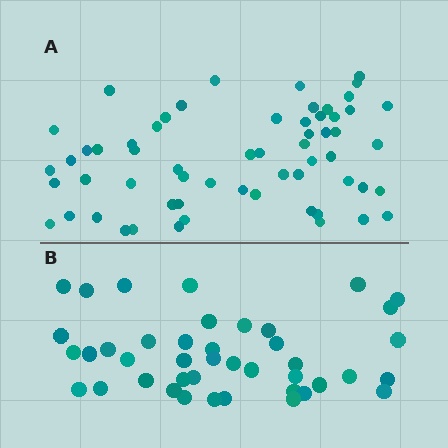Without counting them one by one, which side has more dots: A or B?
Region A (the top region) has more dots.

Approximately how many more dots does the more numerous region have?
Region A has approximately 20 more dots than region B.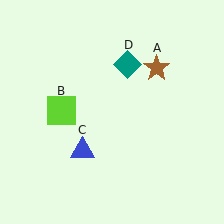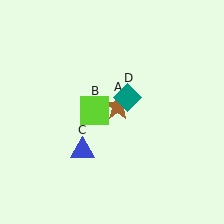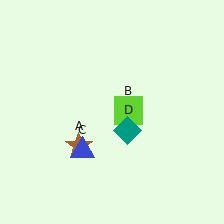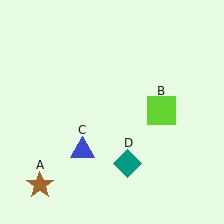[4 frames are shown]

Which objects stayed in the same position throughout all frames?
Blue triangle (object C) remained stationary.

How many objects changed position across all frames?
3 objects changed position: brown star (object A), lime square (object B), teal diamond (object D).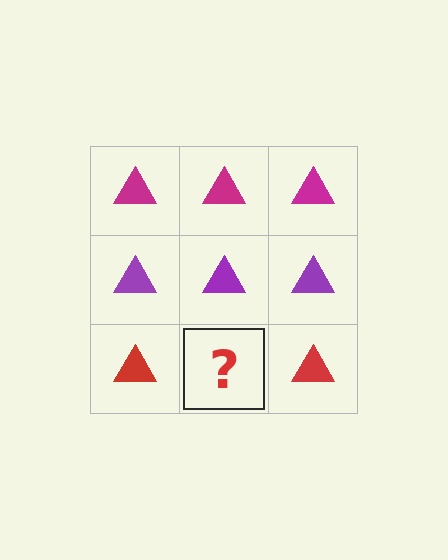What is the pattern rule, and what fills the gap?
The rule is that each row has a consistent color. The gap should be filled with a red triangle.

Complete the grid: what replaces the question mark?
The question mark should be replaced with a red triangle.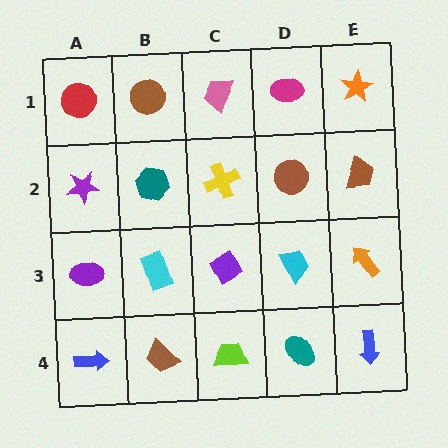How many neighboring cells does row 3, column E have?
3.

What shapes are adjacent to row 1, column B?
A teal hexagon (row 2, column B), a red circle (row 1, column A), a pink trapezoid (row 1, column C).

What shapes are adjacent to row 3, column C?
A yellow cross (row 2, column C), a lime trapezoid (row 4, column C), a cyan rectangle (row 3, column B), a cyan trapezoid (row 3, column D).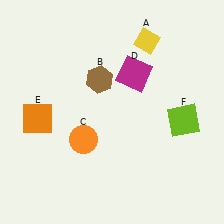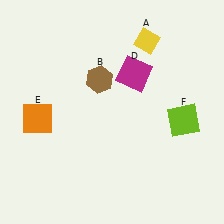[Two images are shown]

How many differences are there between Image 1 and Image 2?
There is 1 difference between the two images.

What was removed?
The orange circle (C) was removed in Image 2.